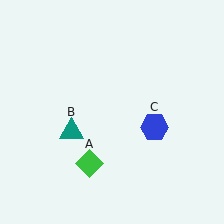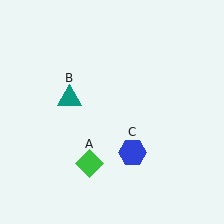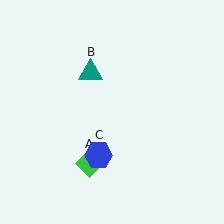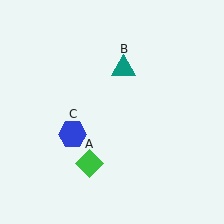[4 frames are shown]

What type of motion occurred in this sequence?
The teal triangle (object B), blue hexagon (object C) rotated clockwise around the center of the scene.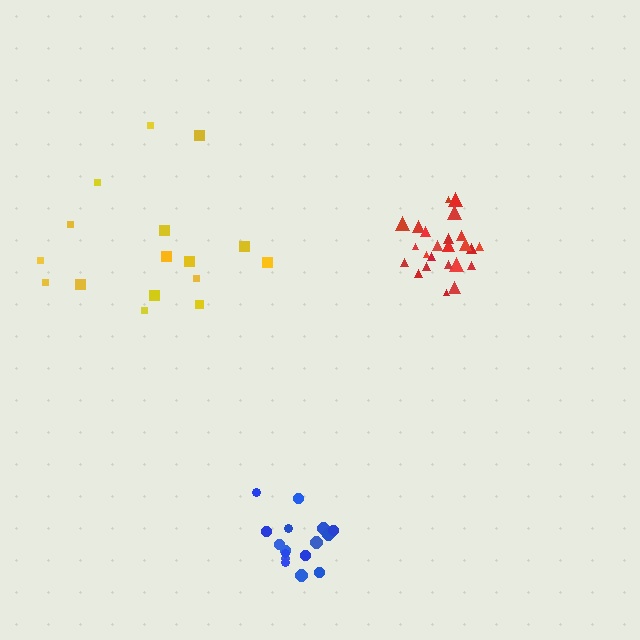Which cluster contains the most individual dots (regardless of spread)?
Red (24).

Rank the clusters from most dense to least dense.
red, blue, yellow.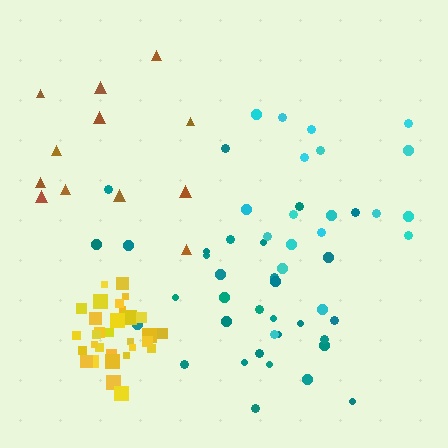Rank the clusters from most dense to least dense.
yellow, teal, cyan, brown.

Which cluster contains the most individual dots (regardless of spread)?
Teal (32).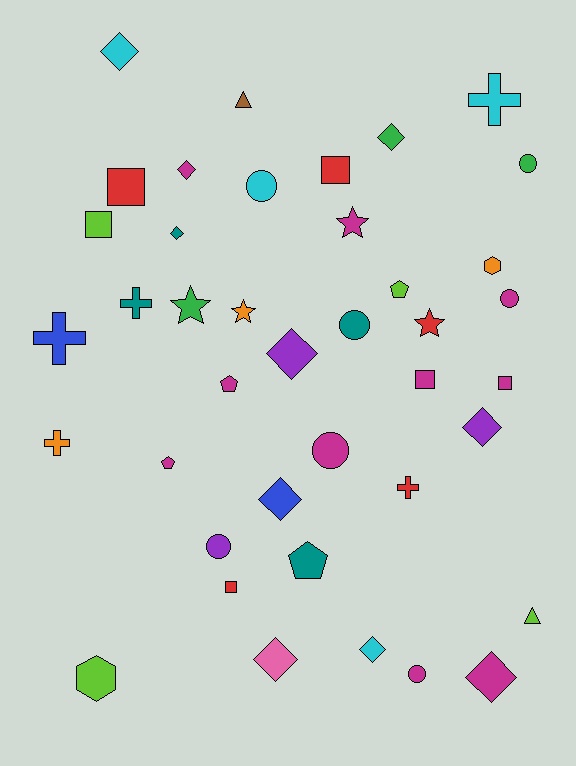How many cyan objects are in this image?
There are 4 cyan objects.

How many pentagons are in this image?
There are 4 pentagons.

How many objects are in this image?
There are 40 objects.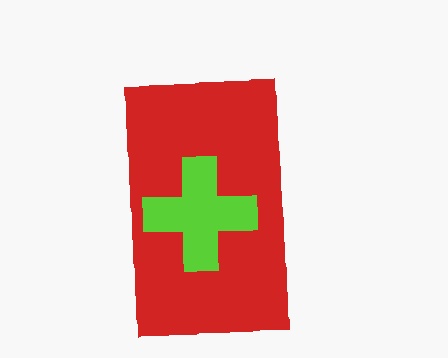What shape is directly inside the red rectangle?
The lime cross.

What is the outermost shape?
The red rectangle.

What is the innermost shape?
The lime cross.